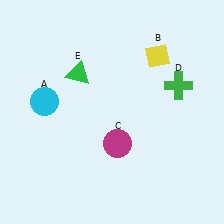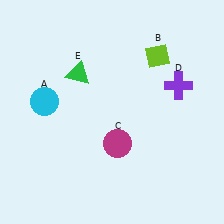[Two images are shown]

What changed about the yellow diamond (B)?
In Image 1, B is yellow. In Image 2, it changed to lime.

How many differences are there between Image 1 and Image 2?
There are 2 differences between the two images.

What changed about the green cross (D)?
In Image 1, D is green. In Image 2, it changed to purple.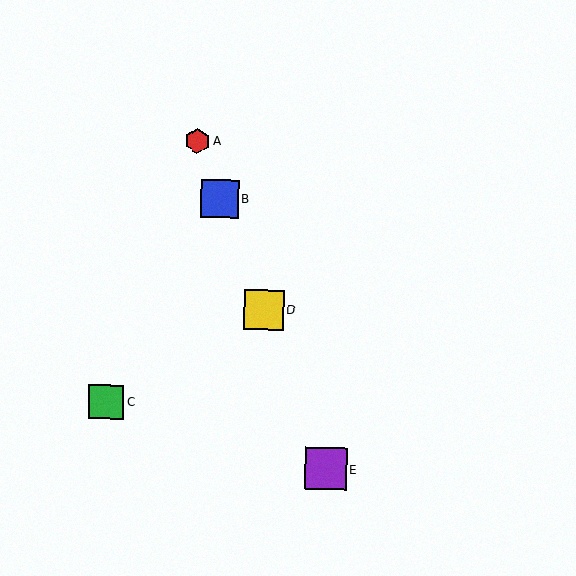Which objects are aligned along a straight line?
Objects A, B, D, E are aligned along a straight line.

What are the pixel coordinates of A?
Object A is at (197, 141).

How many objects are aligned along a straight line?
4 objects (A, B, D, E) are aligned along a straight line.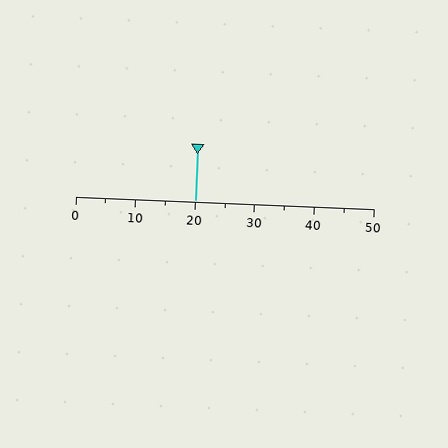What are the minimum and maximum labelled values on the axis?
The axis runs from 0 to 50.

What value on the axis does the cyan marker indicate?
The marker indicates approximately 20.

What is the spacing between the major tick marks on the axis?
The major ticks are spaced 10 apart.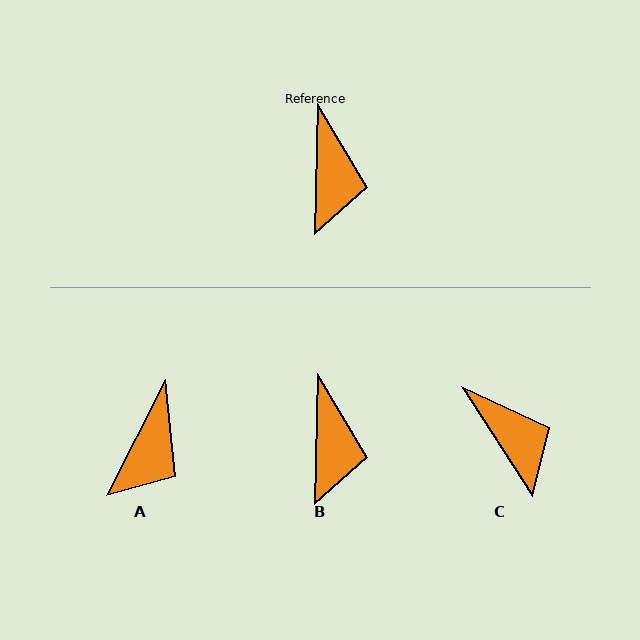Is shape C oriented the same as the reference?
No, it is off by about 34 degrees.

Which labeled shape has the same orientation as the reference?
B.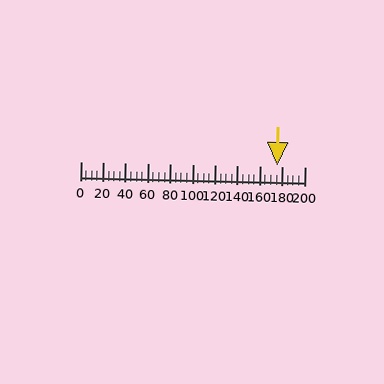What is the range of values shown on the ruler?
The ruler shows values from 0 to 200.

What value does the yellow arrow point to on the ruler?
The yellow arrow points to approximately 175.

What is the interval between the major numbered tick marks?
The major tick marks are spaced 20 units apart.